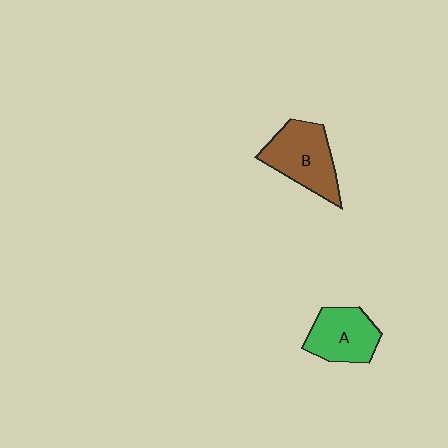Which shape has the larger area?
Shape B (brown).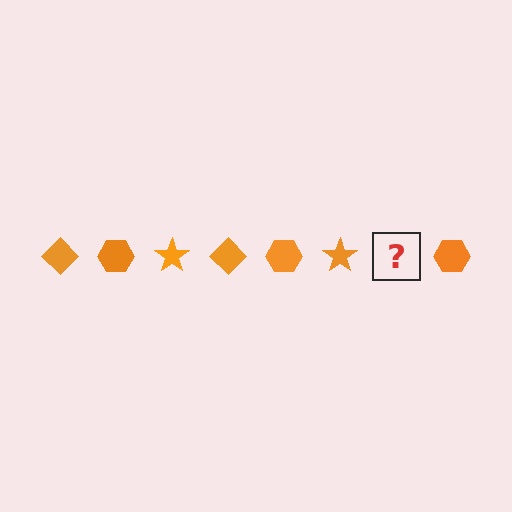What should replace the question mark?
The question mark should be replaced with an orange diamond.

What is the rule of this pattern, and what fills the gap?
The rule is that the pattern cycles through diamond, hexagon, star shapes in orange. The gap should be filled with an orange diamond.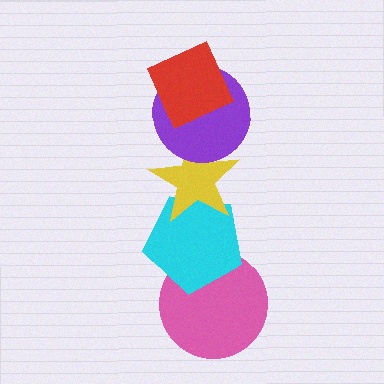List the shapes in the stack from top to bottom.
From top to bottom: the red diamond, the purple circle, the yellow star, the cyan pentagon, the pink circle.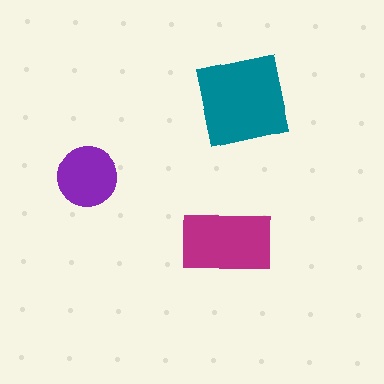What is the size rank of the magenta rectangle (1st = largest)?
2nd.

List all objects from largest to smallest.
The teal square, the magenta rectangle, the purple circle.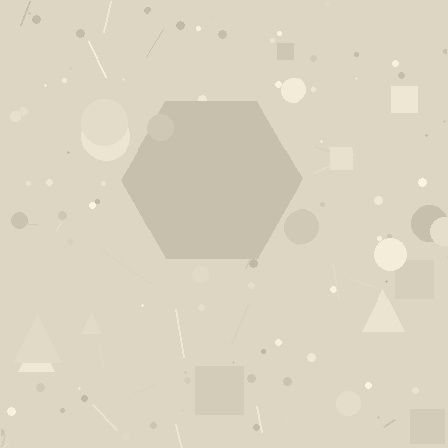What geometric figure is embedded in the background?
A hexagon is embedded in the background.